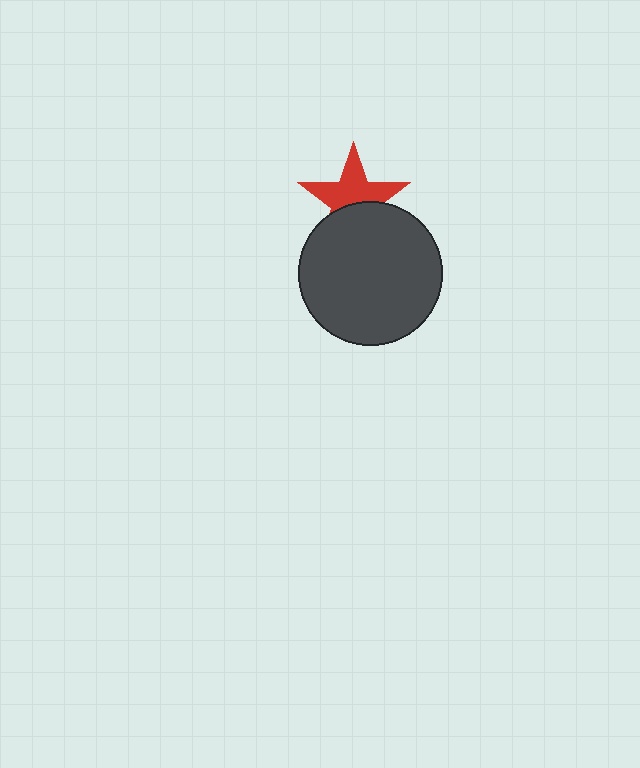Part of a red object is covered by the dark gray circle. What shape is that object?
It is a star.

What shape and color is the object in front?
The object in front is a dark gray circle.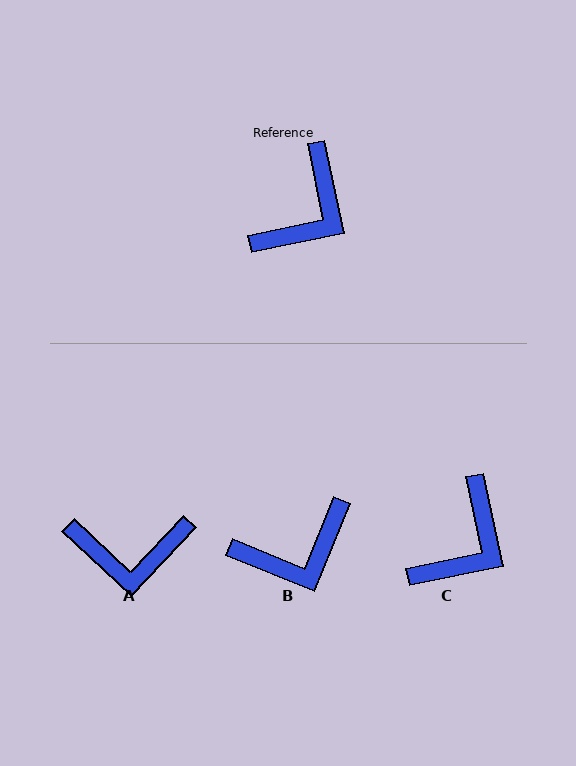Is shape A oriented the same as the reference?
No, it is off by about 55 degrees.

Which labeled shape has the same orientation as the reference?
C.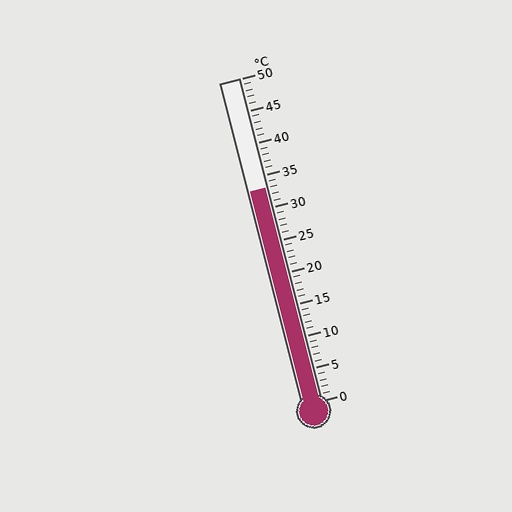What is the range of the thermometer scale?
The thermometer scale ranges from 0°C to 50°C.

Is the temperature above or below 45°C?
The temperature is below 45°C.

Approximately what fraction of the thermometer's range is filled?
The thermometer is filled to approximately 65% of its range.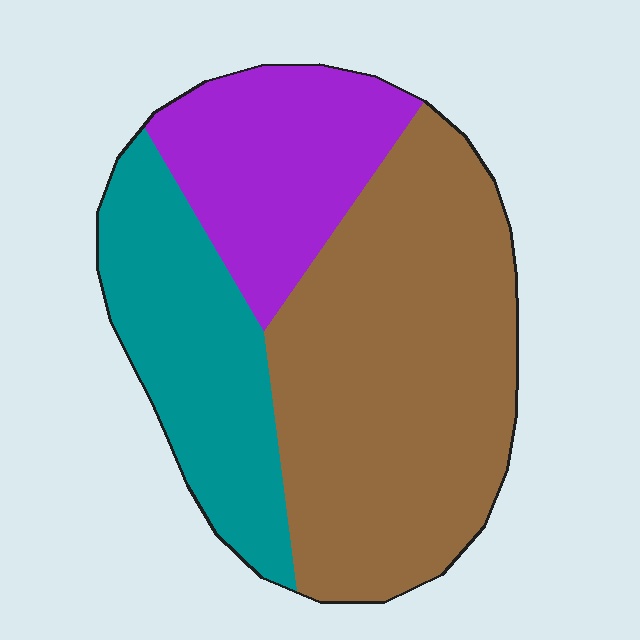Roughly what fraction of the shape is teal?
Teal covers roughly 25% of the shape.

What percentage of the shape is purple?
Purple covers about 25% of the shape.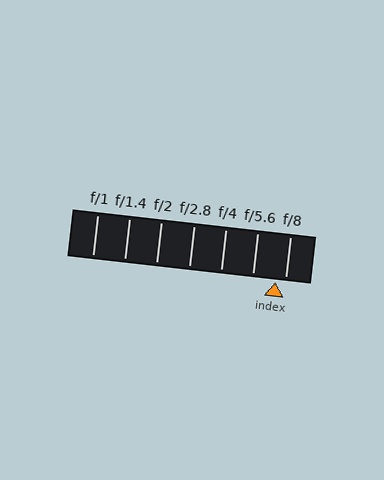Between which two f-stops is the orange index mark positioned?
The index mark is between f/5.6 and f/8.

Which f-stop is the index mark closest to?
The index mark is closest to f/8.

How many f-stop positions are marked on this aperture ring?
There are 7 f-stop positions marked.